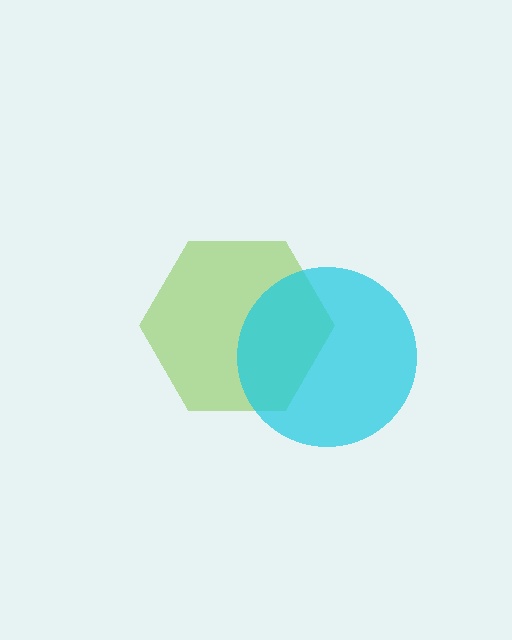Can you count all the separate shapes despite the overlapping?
Yes, there are 2 separate shapes.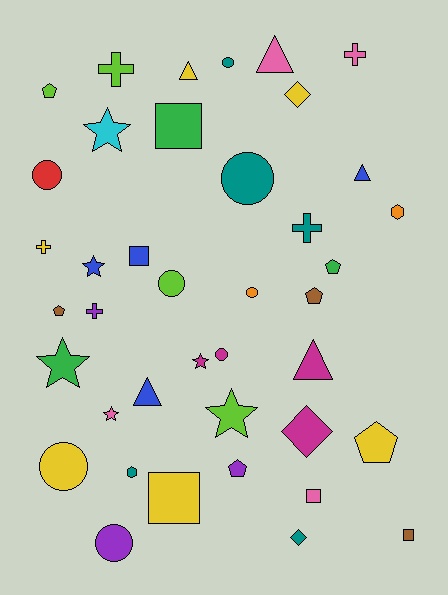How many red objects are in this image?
There is 1 red object.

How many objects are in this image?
There are 40 objects.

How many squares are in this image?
There are 5 squares.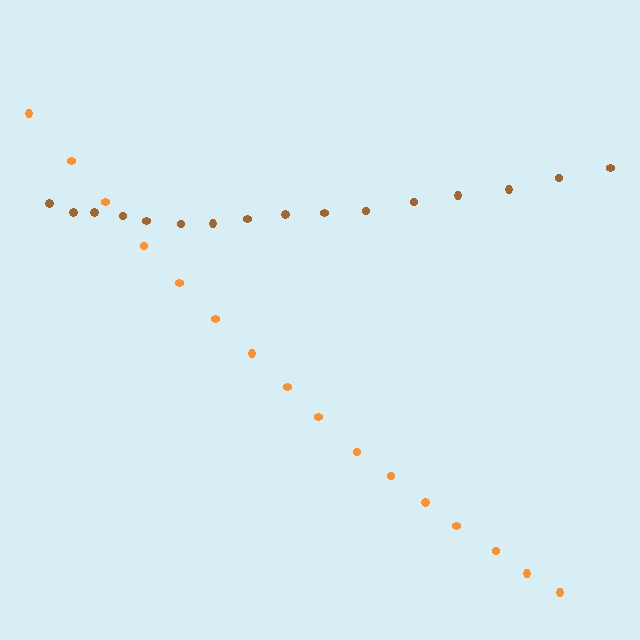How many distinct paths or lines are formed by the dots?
There are 2 distinct paths.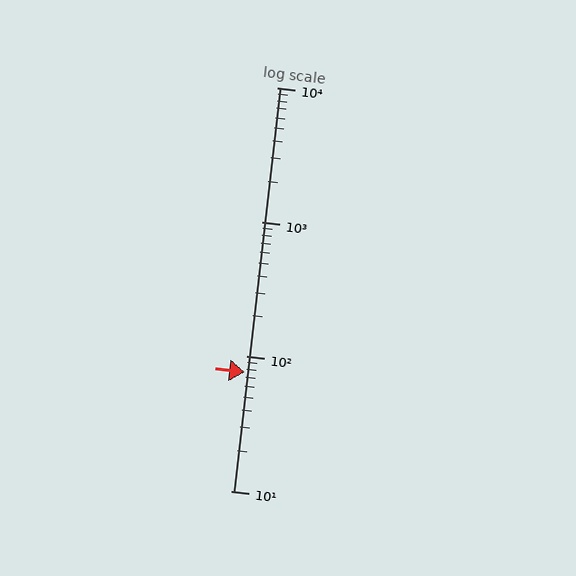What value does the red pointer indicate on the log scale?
The pointer indicates approximately 76.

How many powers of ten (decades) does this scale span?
The scale spans 3 decades, from 10 to 10000.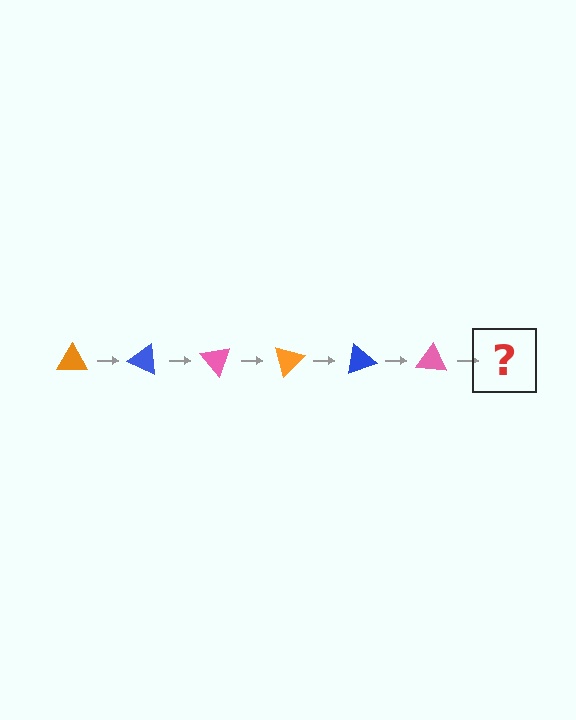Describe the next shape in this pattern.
It should be an orange triangle, rotated 150 degrees from the start.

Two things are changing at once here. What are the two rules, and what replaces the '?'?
The two rules are that it rotates 25 degrees each step and the color cycles through orange, blue, and pink. The '?' should be an orange triangle, rotated 150 degrees from the start.